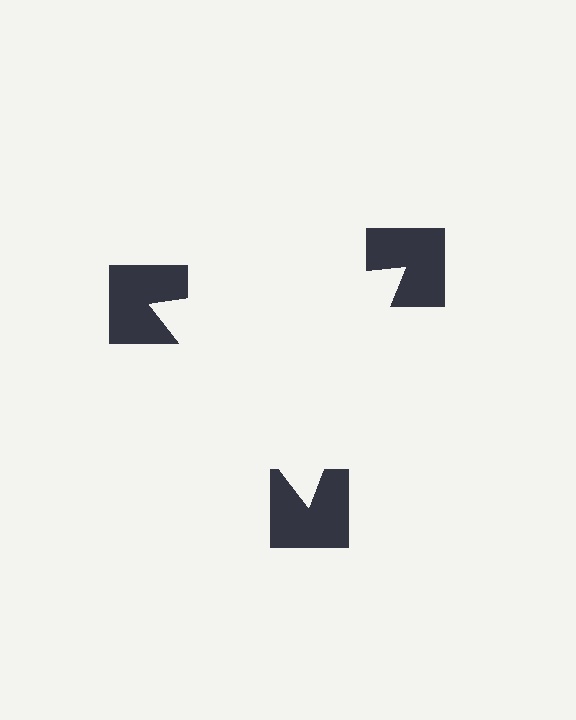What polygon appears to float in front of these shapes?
An illusory triangle — its edges are inferred from the aligned wedge cuts in the notched squares, not physically drawn.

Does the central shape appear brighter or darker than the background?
It typically appears slightly brighter than the background, even though no actual brightness change is drawn.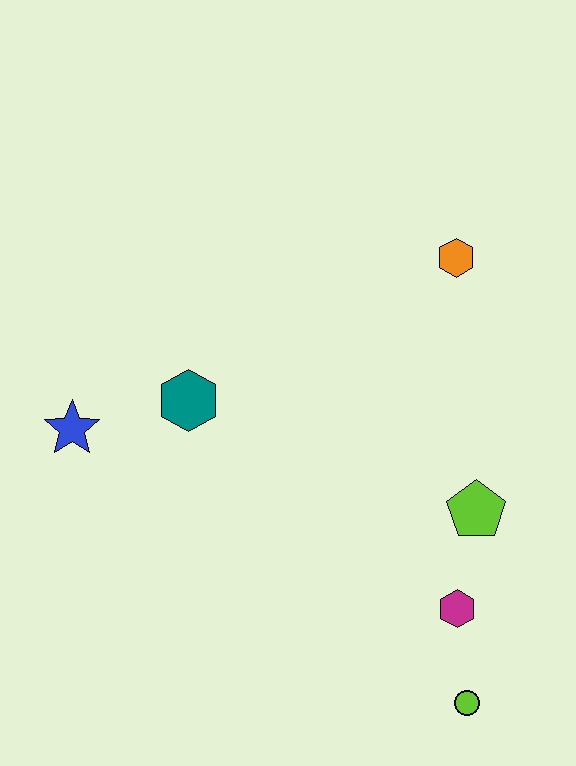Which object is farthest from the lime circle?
The blue star is farthest from the lime circle.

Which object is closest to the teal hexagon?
The blue star is closest to the teal hexagon.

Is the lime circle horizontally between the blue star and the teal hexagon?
No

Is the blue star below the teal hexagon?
Yes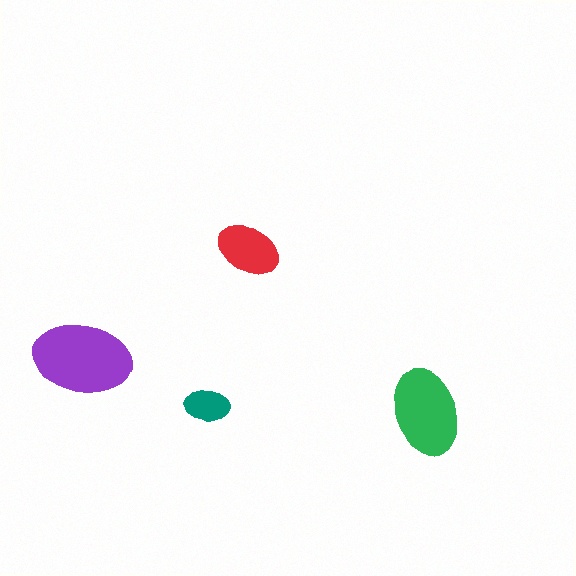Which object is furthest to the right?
The green ellipse is rightmost.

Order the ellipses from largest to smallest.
the purple one, the green one, the red one, the teal one.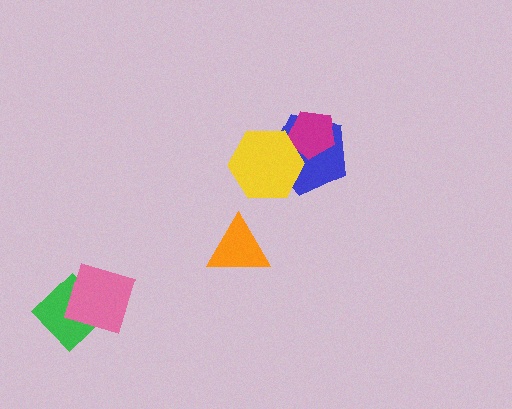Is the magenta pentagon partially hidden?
Yes, it is partially covered by another shape.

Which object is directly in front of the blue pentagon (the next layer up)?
The magenta pentagon is directly in front of the blue pentagon.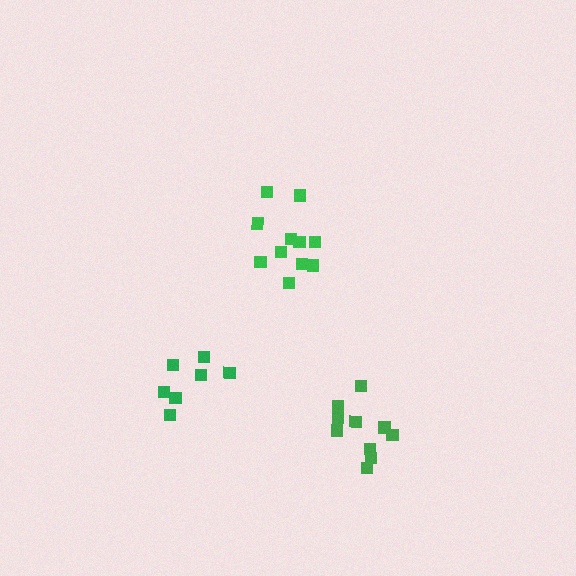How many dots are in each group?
Group 1: 7 dots, Group 2: 11 dots, Group 3: 10 dots (28 total).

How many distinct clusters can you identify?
There are 3 distinct clusters.